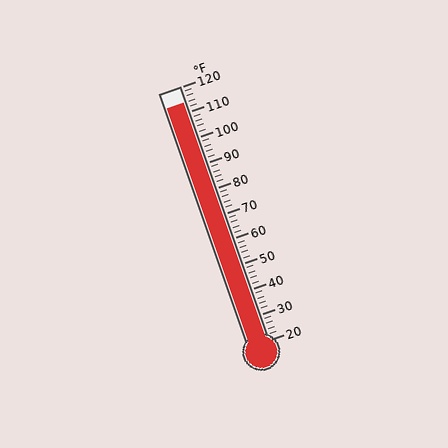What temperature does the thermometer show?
The thermometer shows approximately 114°F.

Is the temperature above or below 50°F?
The temperature is above 50°F.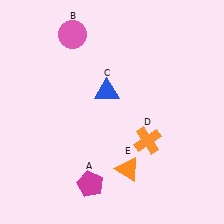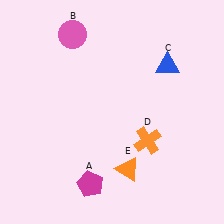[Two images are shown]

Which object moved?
The blue triangle (C) moved right.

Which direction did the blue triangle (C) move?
The blue triangle (C) moved right.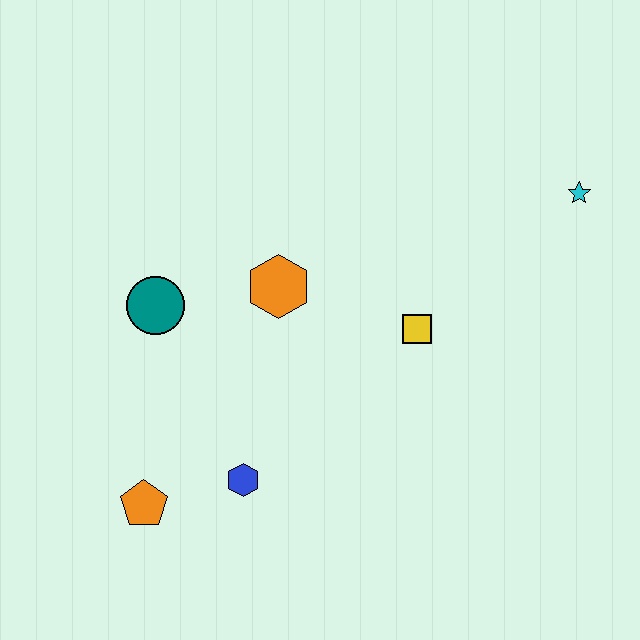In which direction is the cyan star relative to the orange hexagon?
The cyan star is to the right of the orange hexagon.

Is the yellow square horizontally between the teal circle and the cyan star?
Yes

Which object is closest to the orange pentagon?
The blue hexagon is closest to the orange pentagon.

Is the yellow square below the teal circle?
Yes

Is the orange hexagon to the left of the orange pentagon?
No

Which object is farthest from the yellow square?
The orange pentagon is farthest from the yellow square.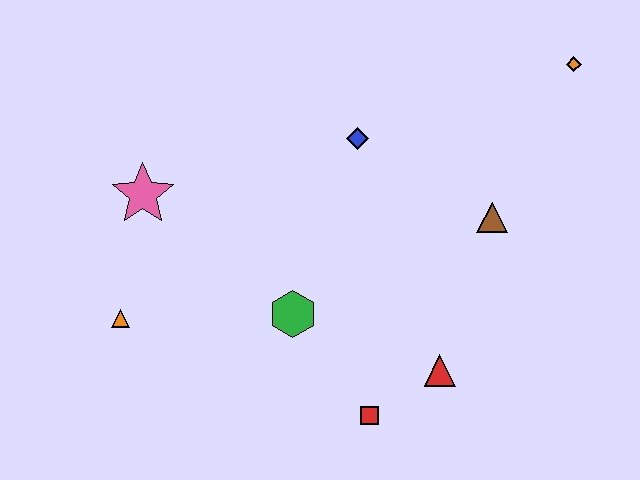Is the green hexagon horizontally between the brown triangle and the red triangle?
No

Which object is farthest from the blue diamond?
The orange triangle is farthest from the blue diamond.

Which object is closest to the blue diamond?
The brown triangle is closest to the blue diamond.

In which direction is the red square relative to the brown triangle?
The red square is below the brown triangle.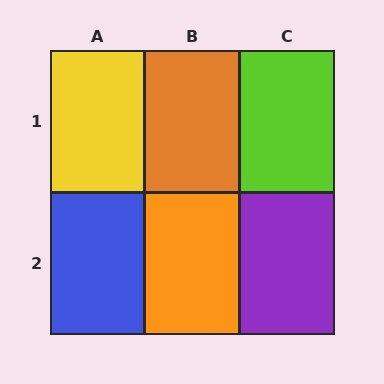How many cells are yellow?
1 cell is yellow.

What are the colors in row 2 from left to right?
Blue, orange, purple.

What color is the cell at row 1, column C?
Lime.